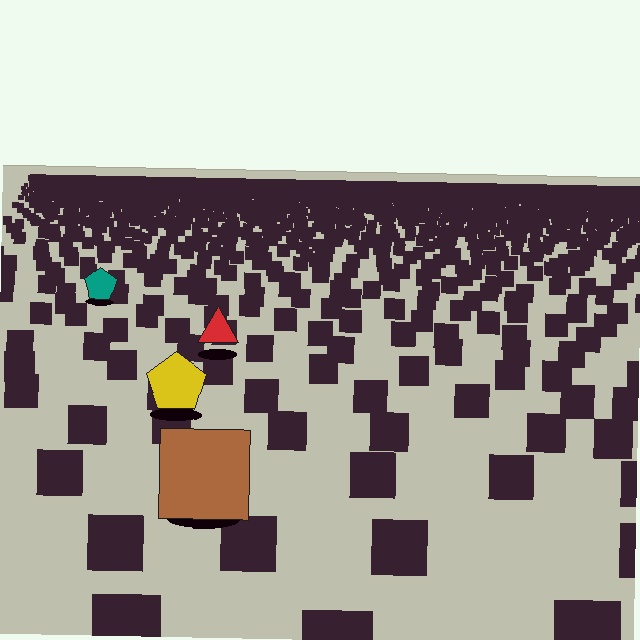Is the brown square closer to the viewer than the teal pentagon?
Yes. The brown square is closer — you can tell from the texture gradient: the ground texture is coarser near it.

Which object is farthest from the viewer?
The teal pentagon is farthest from the viewer. It appears smaller and the ground texture around it is denser.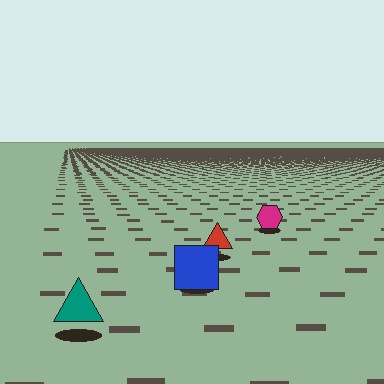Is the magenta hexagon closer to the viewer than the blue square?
No. The blue square is closer — you can tell from the texture gradient: the ground texture is coarser near it.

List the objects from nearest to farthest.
From nearest to farthest: the teal triangle, the blue square, the red triangle, the magenta hexagon.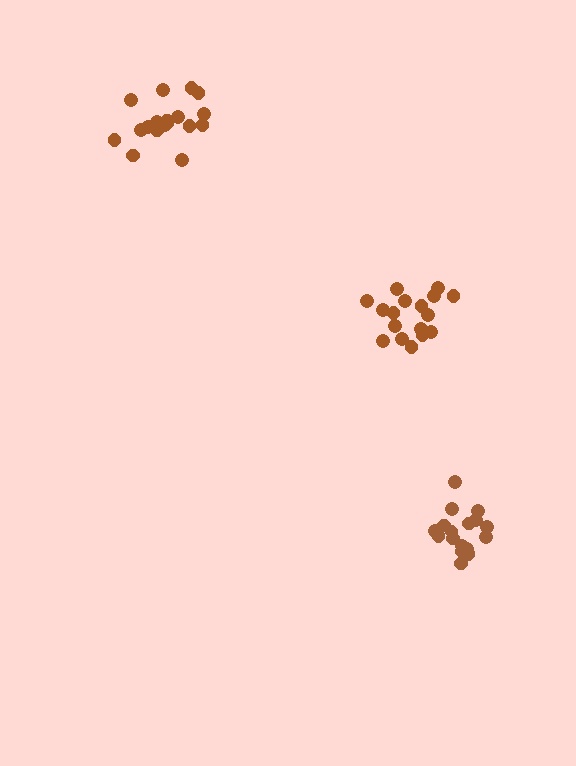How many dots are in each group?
Group 1: 17 dots, Group 2: 18 dots, Group 3: 17 dots (52 total).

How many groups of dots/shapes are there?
There are 3 groups.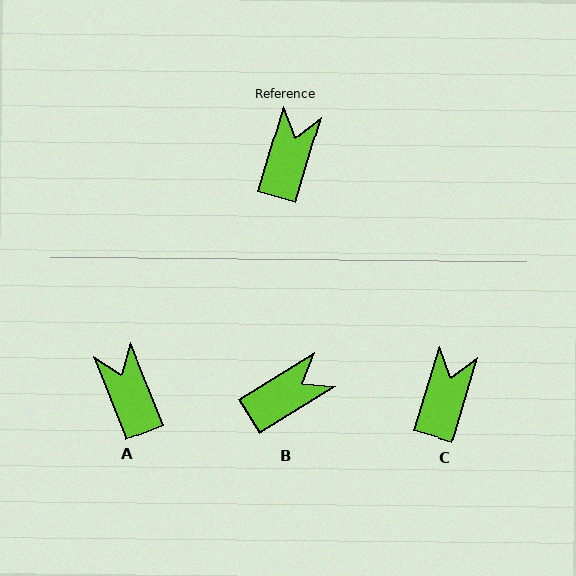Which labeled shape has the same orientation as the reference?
C.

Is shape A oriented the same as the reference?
No, it is off by about 38 degrees.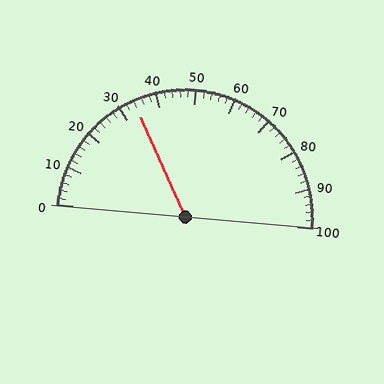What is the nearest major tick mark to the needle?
The nearest major tick mark is 30.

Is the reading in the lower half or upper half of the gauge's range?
The reading is in the lower half of the range (0 to 100).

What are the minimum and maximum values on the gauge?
The gauge ranges from 0 to 100.